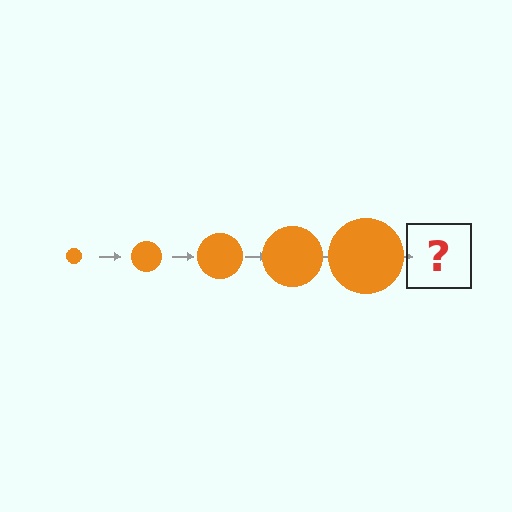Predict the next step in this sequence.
The next step is an orange circle, larger than the previous one.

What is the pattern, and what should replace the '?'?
The pattern is that the circle gets progressively larger each step. The '?' should be an orange circle, larger than the previous one.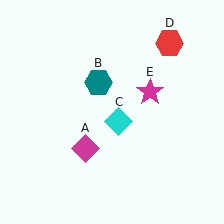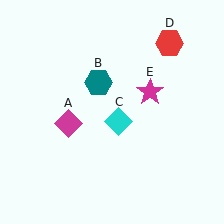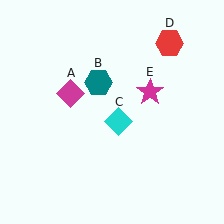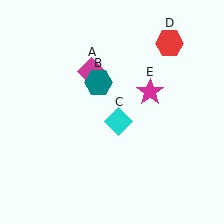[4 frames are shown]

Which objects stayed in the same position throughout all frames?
Teal hexagon (object B) and cyan diamond (object C) and red hexagon (object D) and magenta star (object E) remained stationary.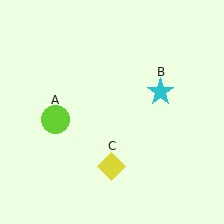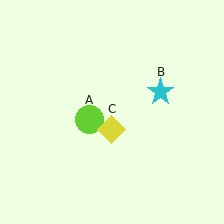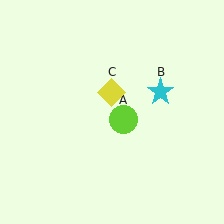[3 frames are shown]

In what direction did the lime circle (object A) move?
The lime circle (object A) moved right.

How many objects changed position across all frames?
2 objects changed position: lime circle (object A), yellow diamond (object C).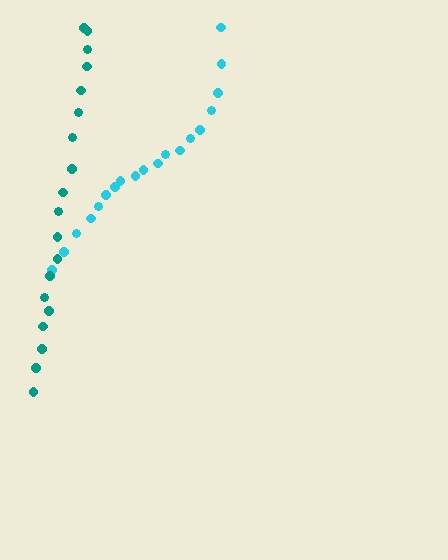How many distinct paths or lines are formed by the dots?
There are 2 distinct paths.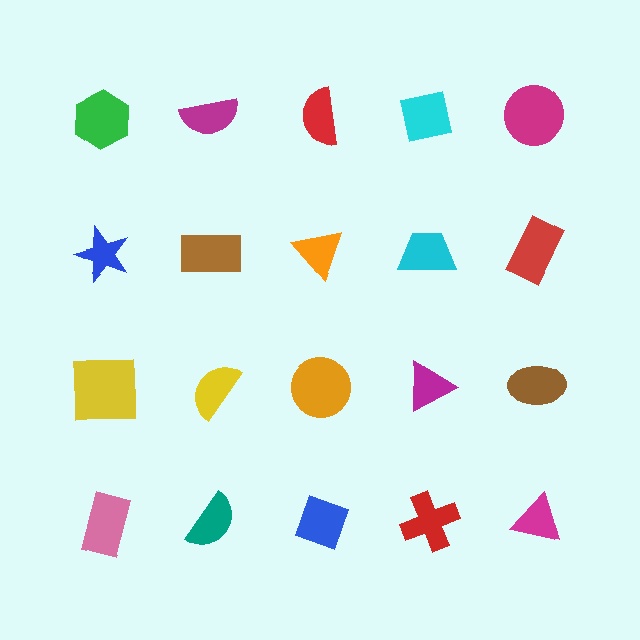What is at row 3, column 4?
A magenta triangle.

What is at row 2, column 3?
An orange triangle.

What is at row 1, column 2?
A magenta semicircle.